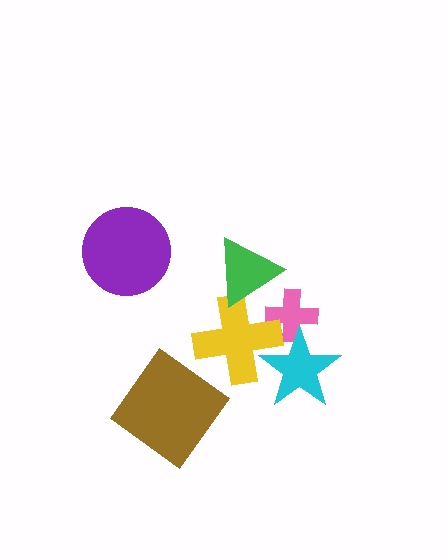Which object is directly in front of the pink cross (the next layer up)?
The yellow cross is directly in front of the pink cross.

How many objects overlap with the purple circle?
0 objects overlap with the purple circle.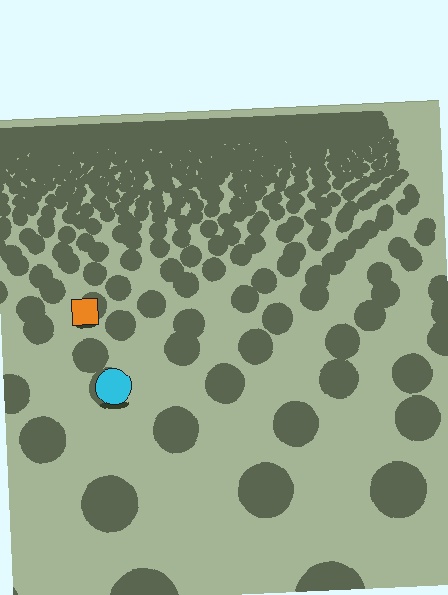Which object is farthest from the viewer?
The orange square is farthest from the viewer. It appears smaller and the ground texture around it is denser.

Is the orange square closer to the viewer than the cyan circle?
No. The cyan circle is closer — you can tell from the texture gradient: the ground texture is coarser near it.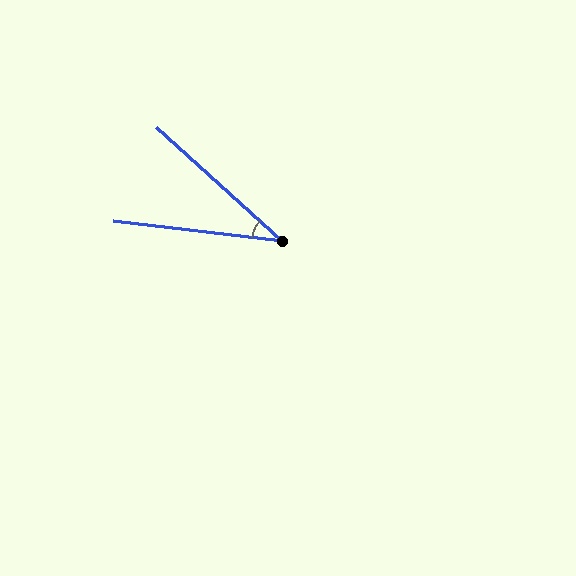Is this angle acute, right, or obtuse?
It is acute.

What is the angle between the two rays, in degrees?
Approximately 36 degrees.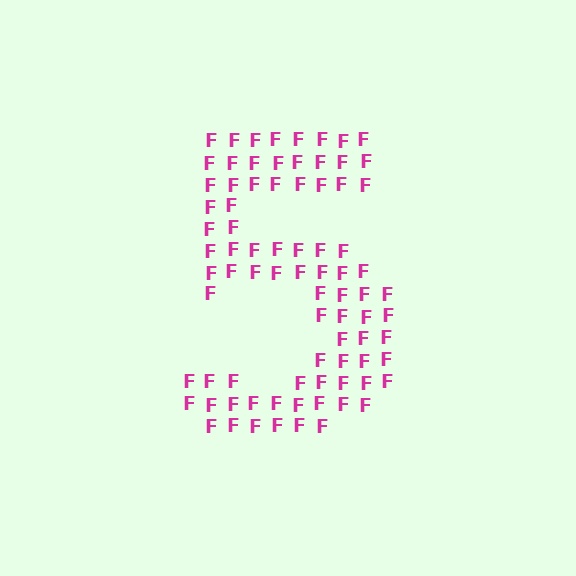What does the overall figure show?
The overall figure shows the digit 5.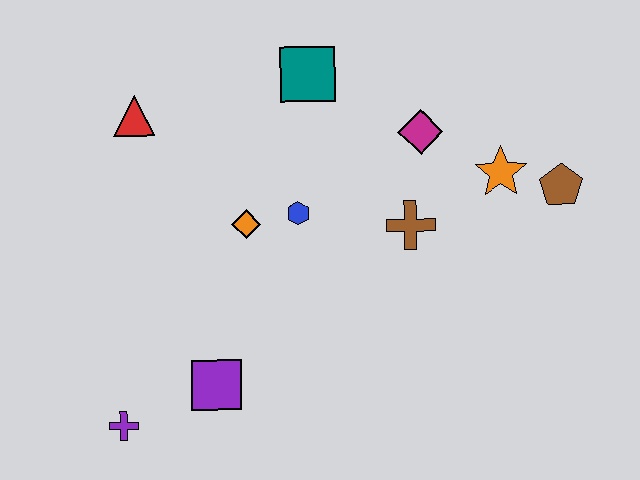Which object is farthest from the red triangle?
The brown pentagon is farthest from the red triangle.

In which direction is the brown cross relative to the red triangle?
The brown cross is to the right of the red triangle.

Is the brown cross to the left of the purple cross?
No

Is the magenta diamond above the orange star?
Yes